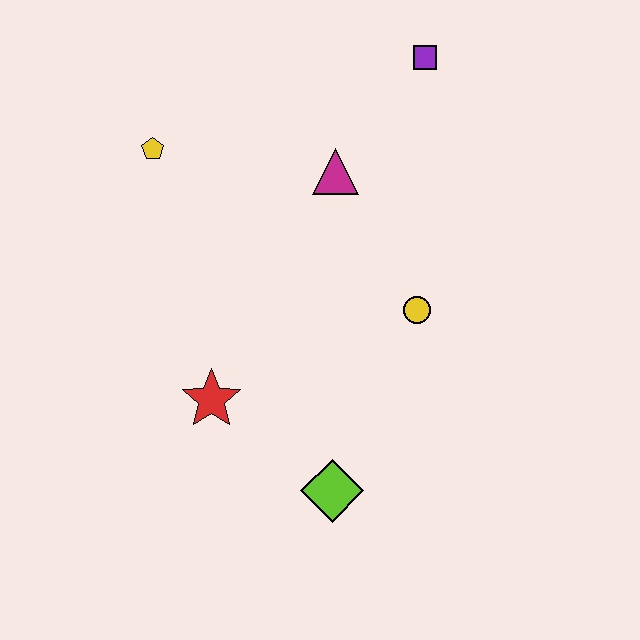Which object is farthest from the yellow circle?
The yellow pentagon is farthest from the yellow circle.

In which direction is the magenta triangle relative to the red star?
The magenta triangle is above the red star.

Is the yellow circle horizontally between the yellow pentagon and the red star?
No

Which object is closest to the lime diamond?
The red star is closest to the lime diamond.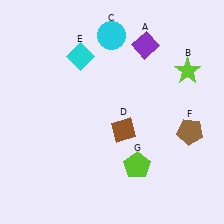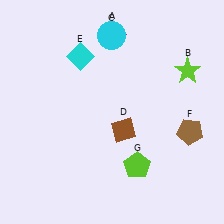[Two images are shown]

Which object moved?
The purple diamond (A) moved left.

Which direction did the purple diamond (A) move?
The purple diamond (A) moved left.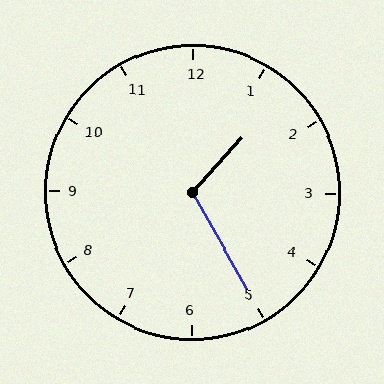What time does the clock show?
1:25.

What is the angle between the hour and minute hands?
Approximately 108 degrees.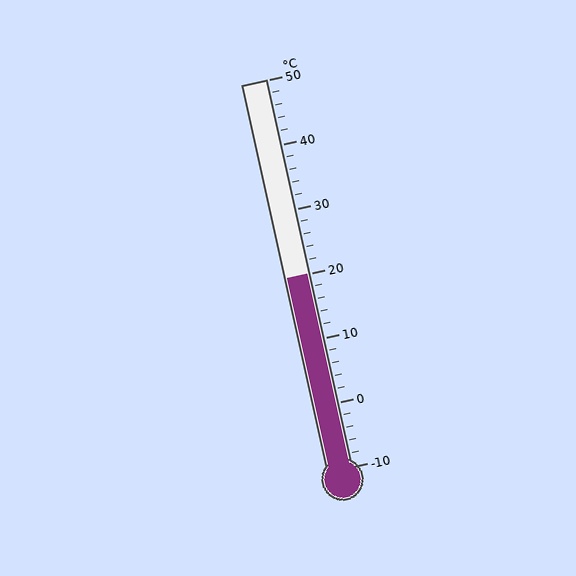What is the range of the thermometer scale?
The thermometer scale ranges from -10°C to 50°C.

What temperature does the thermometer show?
The thermometer shows approximately 20°C.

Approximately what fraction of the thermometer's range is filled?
The thermometer is filled to approximately 50% of its range.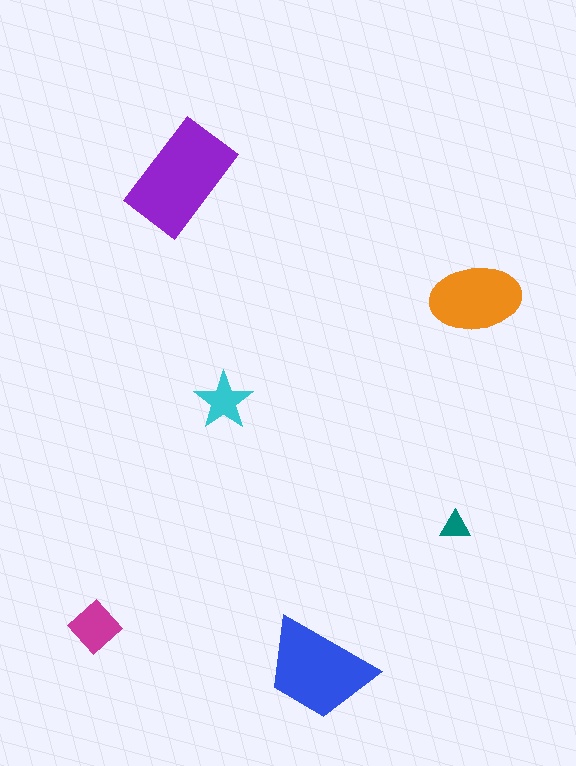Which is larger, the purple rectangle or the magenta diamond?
The purple rectangle.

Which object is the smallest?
The teal triangle.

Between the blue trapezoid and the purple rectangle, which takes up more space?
The purple rectangle.